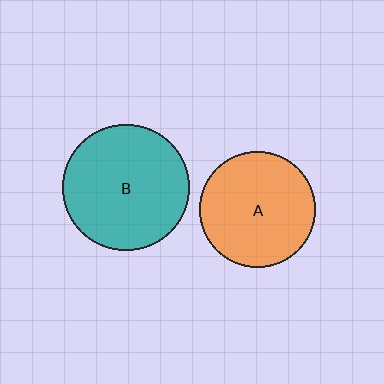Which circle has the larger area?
Circle B (teal).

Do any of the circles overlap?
No, none of the circles overlap.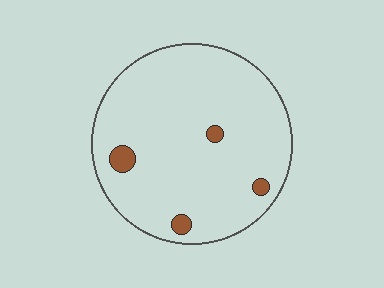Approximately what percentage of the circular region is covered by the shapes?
Approximately 5%.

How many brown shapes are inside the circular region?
4.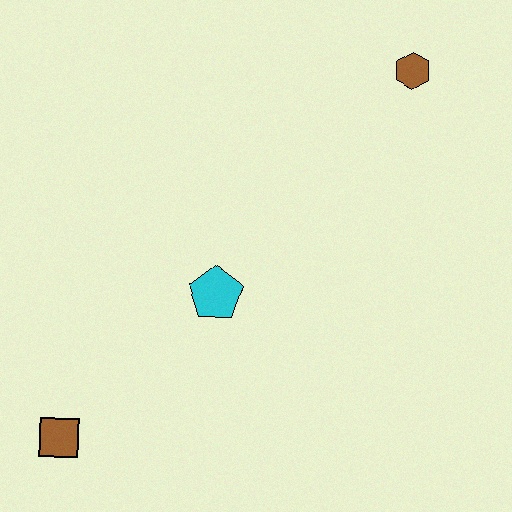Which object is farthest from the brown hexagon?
The brown square is farthest from the brown hexagon.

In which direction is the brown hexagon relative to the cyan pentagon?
The brown hexagon is above the cyan pentagon.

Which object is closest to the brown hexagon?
The cyan pentagon is closest to the brown hexagon.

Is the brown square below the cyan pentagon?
Yes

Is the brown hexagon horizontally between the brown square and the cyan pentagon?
No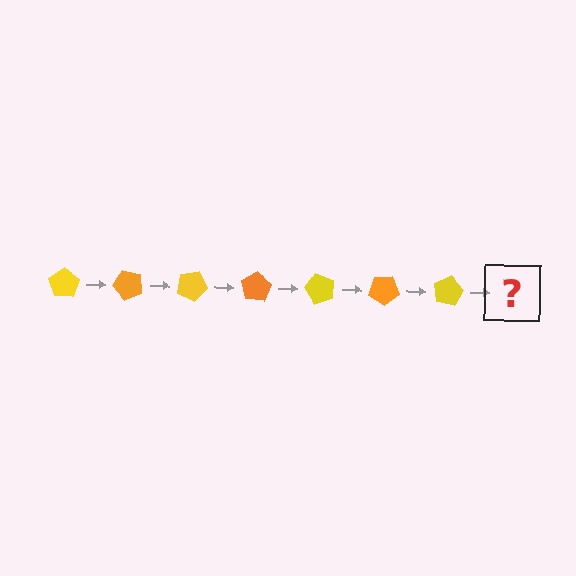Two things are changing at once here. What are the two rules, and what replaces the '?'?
The two rules are that it rotates 50 degrees each step and the color cycles through yellow and orange. The '?' should be an orange pentagon, rotated 350 degrees from the start.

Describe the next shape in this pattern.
It should be an orange pentagon, rotated 350 degrees from the start.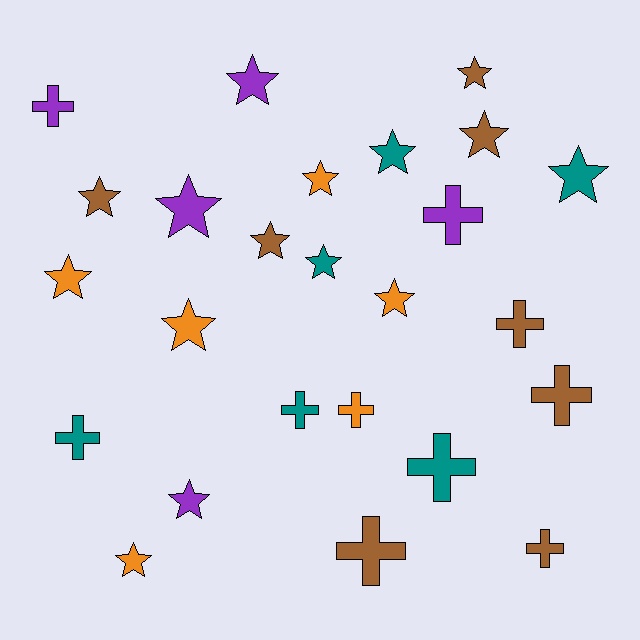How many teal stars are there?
There are 3 teal stars.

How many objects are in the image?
There are 25 objects.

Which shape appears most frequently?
Star, with 15 objects.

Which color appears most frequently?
Brown, with 8 objects.